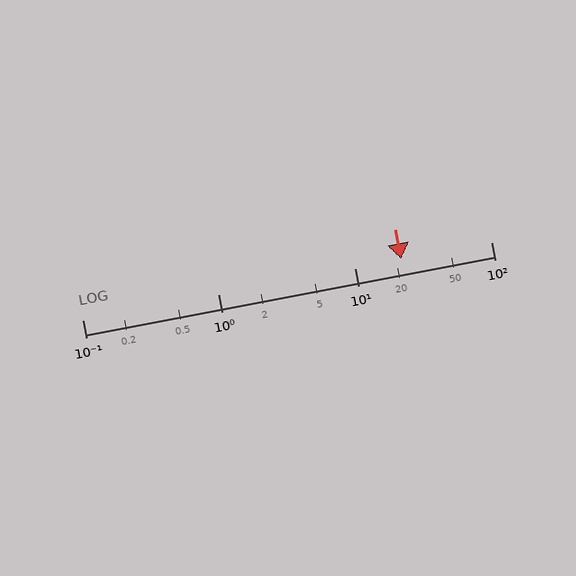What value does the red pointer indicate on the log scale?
The pointer indicates approximately 22.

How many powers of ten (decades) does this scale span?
The scale spans 3 decades, from 0.1 to 100.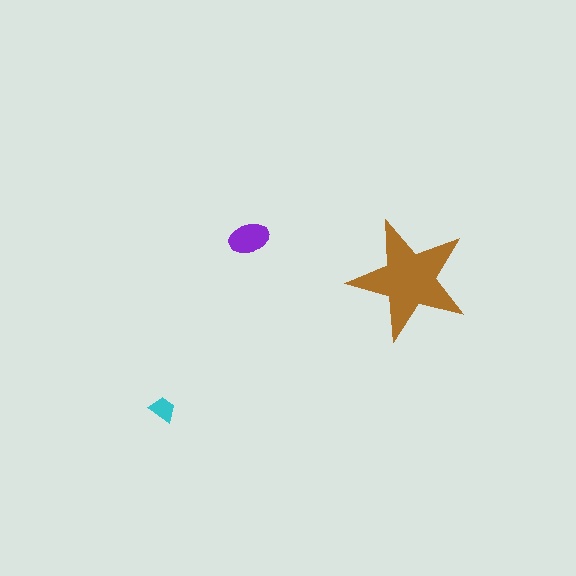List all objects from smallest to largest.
The cyan trapezoid, the purple ellipse, the brown star.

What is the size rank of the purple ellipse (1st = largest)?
2nd.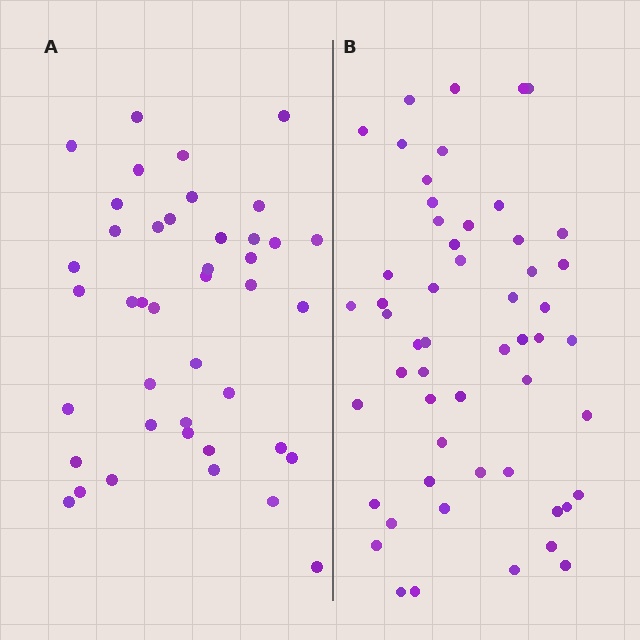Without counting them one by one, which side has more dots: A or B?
Region B (the right region) has more dots.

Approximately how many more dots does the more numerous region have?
Region B has roughly 12 or so more dots than region A.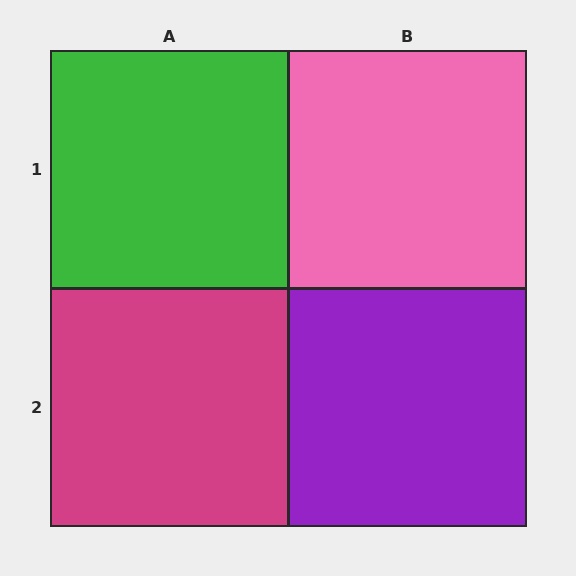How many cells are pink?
1 cell is pink.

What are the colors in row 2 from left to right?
Magenta, purple.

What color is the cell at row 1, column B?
Pink.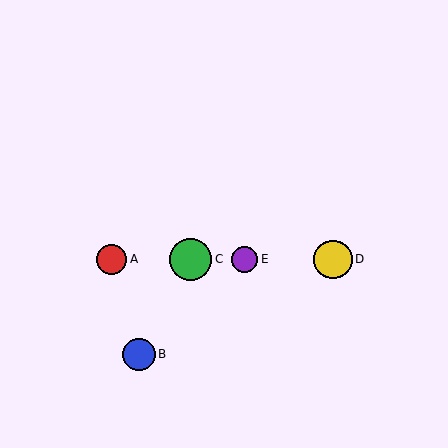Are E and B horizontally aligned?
No, E is at y≈259 and B is at y≈354.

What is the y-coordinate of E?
Object E is at y≈259.